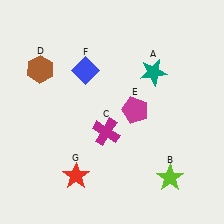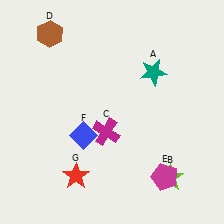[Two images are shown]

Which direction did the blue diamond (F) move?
The blue diamond (F) moved down.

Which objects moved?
The objects that moved are: the brown hexagon (D), the magenta pentagon (E), the blue diamond (F).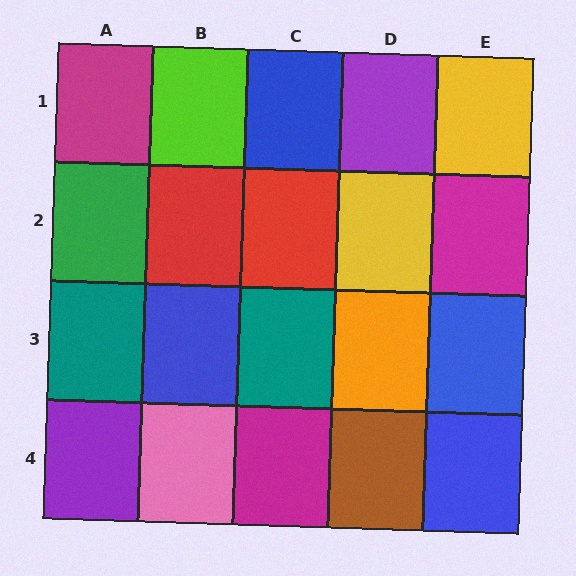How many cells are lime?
1 cell is lime.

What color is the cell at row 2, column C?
Red.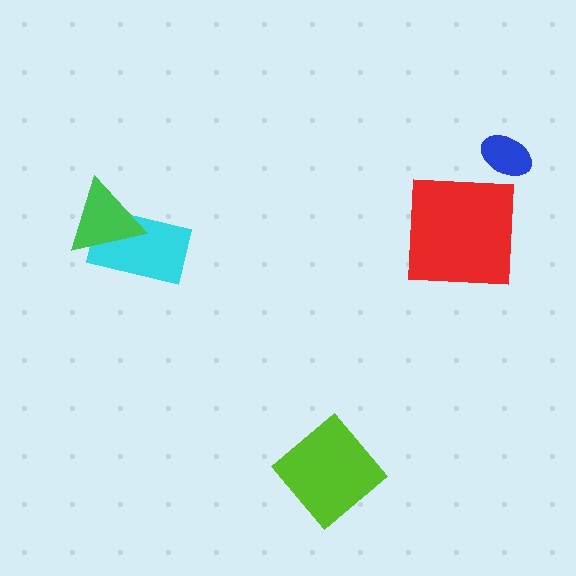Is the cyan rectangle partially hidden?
Yes, it is partially covered by another shape.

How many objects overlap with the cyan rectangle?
1 object overlaps with the cyan rectangle.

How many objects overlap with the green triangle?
1 object overlaps with the green triangle.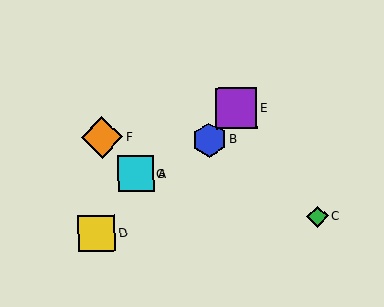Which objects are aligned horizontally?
Objects A, G are aligned horizontally.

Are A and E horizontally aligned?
No, A is at y≈174 and E is at y≈108.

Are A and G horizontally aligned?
Yes, both are at y≈174.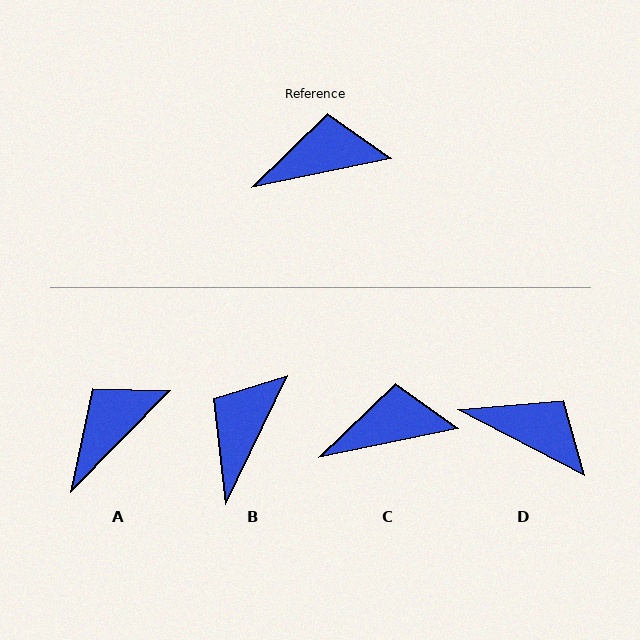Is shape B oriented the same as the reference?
No, it is off by about 52 degrees.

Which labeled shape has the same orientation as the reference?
C.